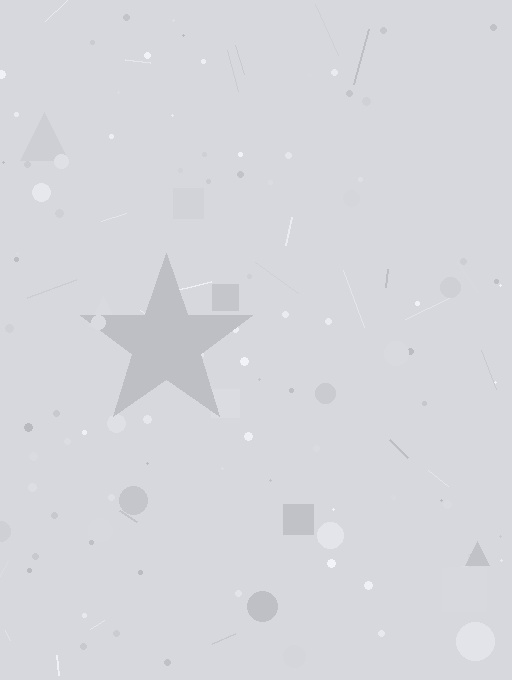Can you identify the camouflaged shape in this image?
The camouflaged shape is a star.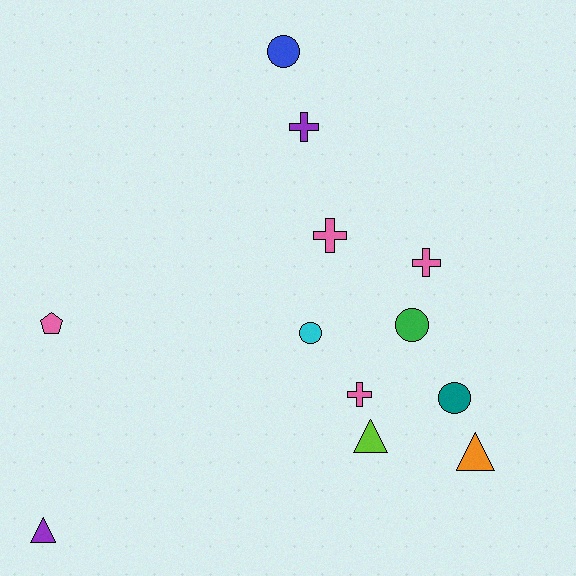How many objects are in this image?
There are 12 objects.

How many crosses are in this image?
There are 4 crosses.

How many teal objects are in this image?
There is 1 teal object.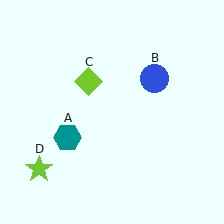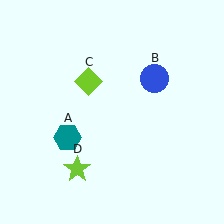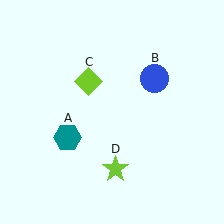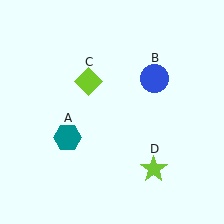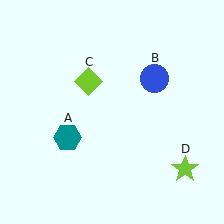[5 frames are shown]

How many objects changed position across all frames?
1 object changed position: lime star (object D).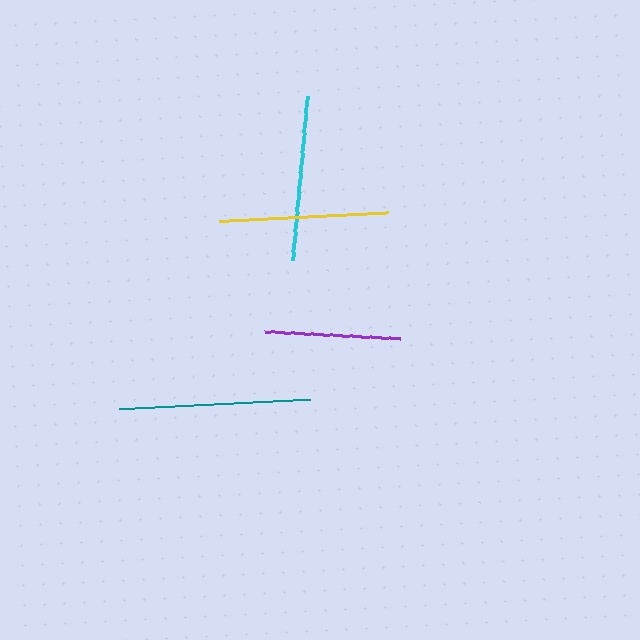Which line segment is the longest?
The teal line is the longest at approximately 192 pixels.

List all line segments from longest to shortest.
From longest to shortest: teal, yellow, cyan, purple.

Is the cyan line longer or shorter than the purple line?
The cyan line is longer than the purple line.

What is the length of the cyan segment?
The cyan segment is approximately 164 pixels long.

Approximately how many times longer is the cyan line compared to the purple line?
The cyan line is approximately 1.2 times the length of the purple line.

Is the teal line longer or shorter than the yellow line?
The teal line is longer than the yellow line.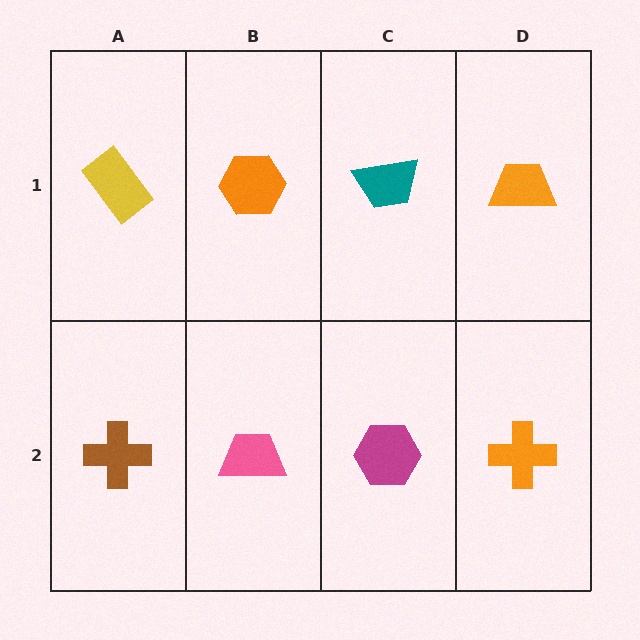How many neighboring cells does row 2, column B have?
3.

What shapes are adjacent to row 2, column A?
A yellow rectangle (row 1, column A), a pink trapezoid (row 2, column B).